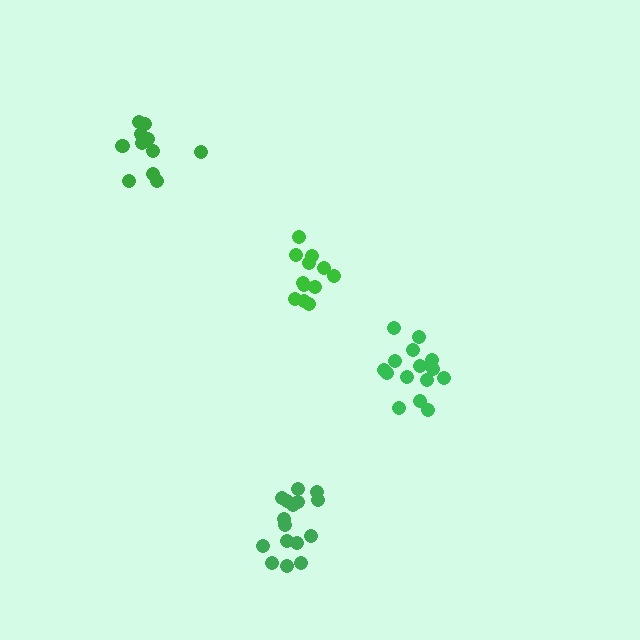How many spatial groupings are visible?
There are 4 spatial groupings.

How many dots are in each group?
Group 1: 15 dots, Group 2: 16 dots, Group 3: 12 dots, Group 4: 11 dots (54 total).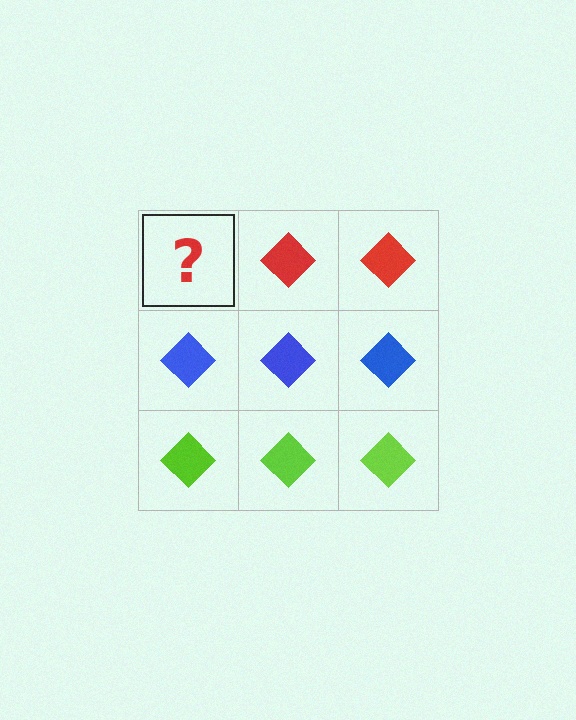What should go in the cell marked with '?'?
The missing cell should contain a red diamond.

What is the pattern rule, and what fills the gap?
The rule is that each row has a consistent color. The gap should be filled with a red diamond.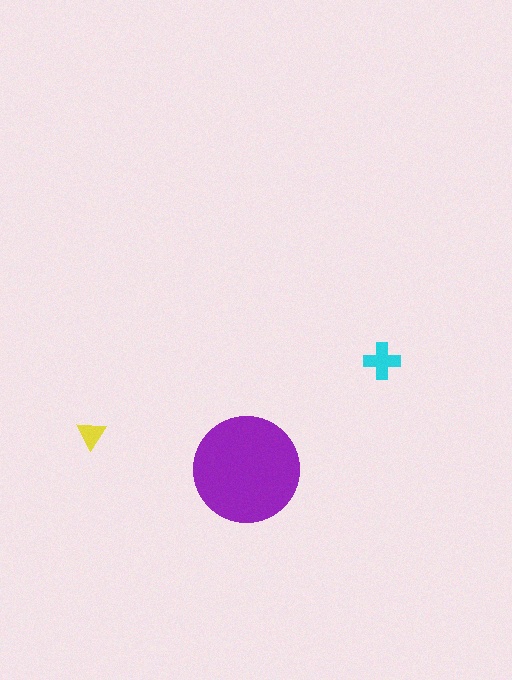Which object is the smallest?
The yellow triangle.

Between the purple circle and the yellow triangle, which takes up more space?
The purple circle.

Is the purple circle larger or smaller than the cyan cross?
Larger.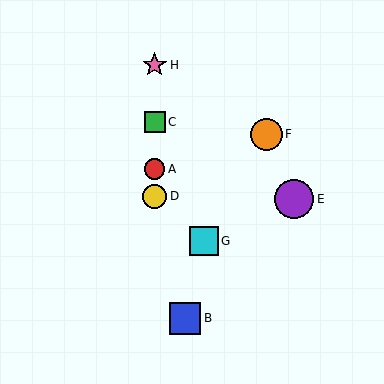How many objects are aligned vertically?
4 objects (A, C, D, H) are aligned vertically.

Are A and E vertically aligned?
No, A is at x≈155 and E is at x≈294.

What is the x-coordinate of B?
Object B is at x≈185.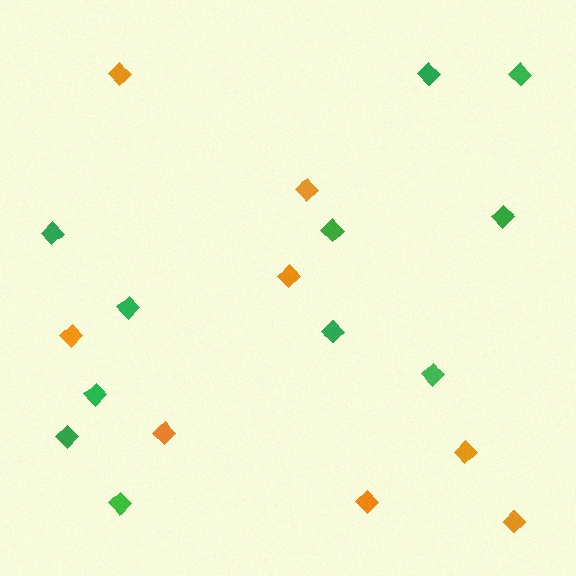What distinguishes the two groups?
There are 2 groups: one group of green diamonds (11) and one group of orange diamonds (8).